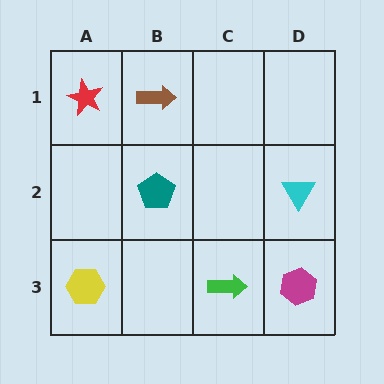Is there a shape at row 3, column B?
No, that cell is empty.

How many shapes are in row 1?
2 shapes.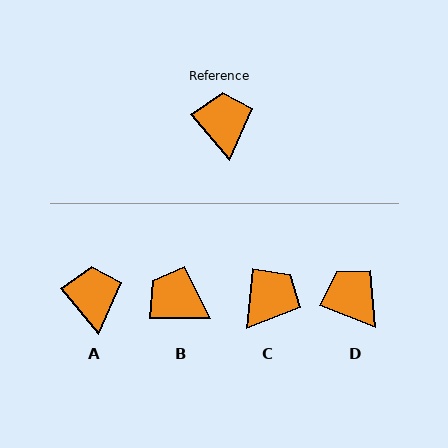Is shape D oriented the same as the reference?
No, it is off by about 29 degrees.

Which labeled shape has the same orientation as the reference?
A.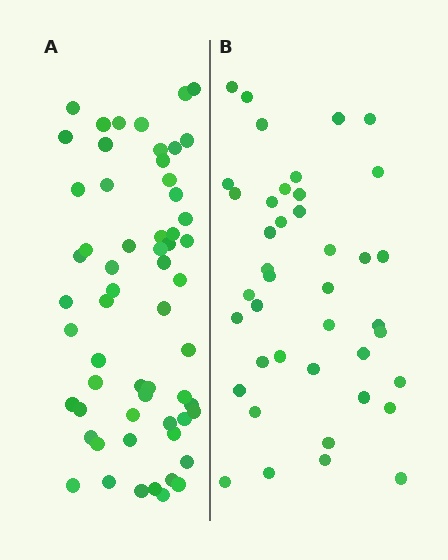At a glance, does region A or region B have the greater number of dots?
Region A (the left region) has more dots.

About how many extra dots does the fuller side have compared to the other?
Region A has approximately 20 more dots than region B.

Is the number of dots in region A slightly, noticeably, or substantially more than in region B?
Region A has noticeably more, but not dramatically so. The ratio is roughly 1.4 to 1.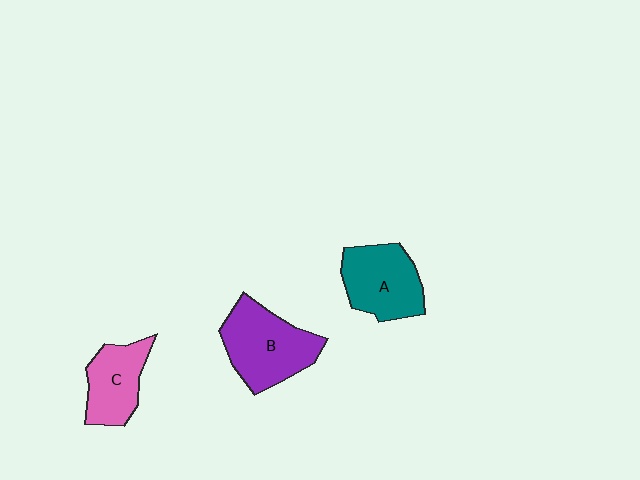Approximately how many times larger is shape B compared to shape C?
Approximately 1.4 times.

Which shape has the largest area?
Shape B (purple).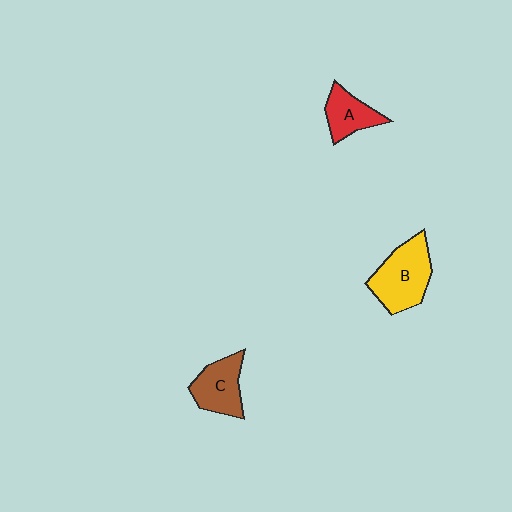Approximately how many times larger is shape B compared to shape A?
Approximately 1.7 times.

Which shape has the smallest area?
Shape A (red).